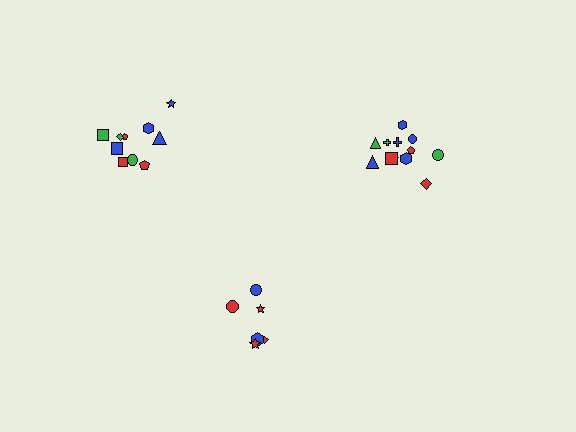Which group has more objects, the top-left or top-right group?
The top-right group.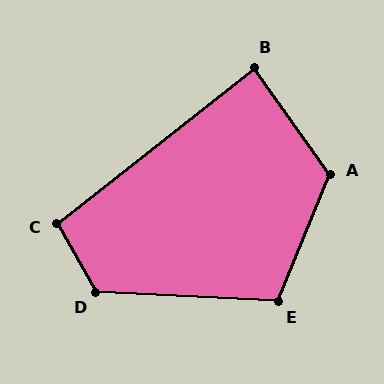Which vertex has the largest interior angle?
A, at approximately 123 degrees.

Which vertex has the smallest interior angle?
B, at approximately 87 degrees.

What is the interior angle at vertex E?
Approximately 109 degrees (obtuse).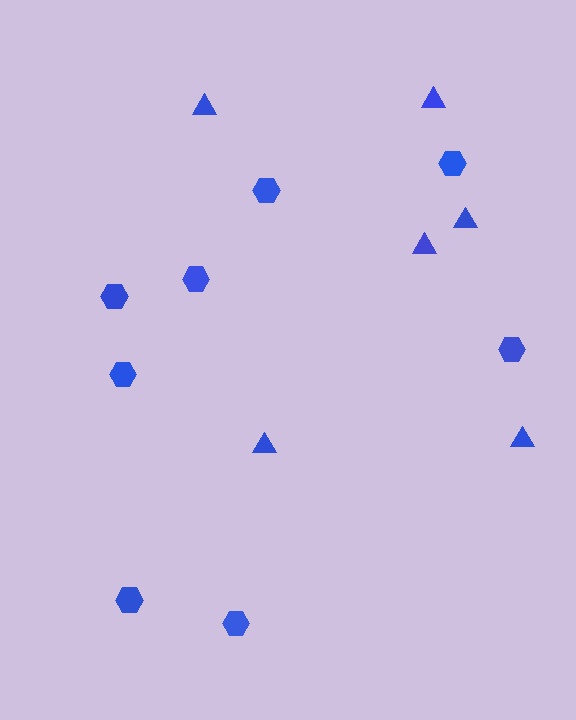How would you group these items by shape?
There are 2 groups: one group of hexagons (8) and one group of triangles (6).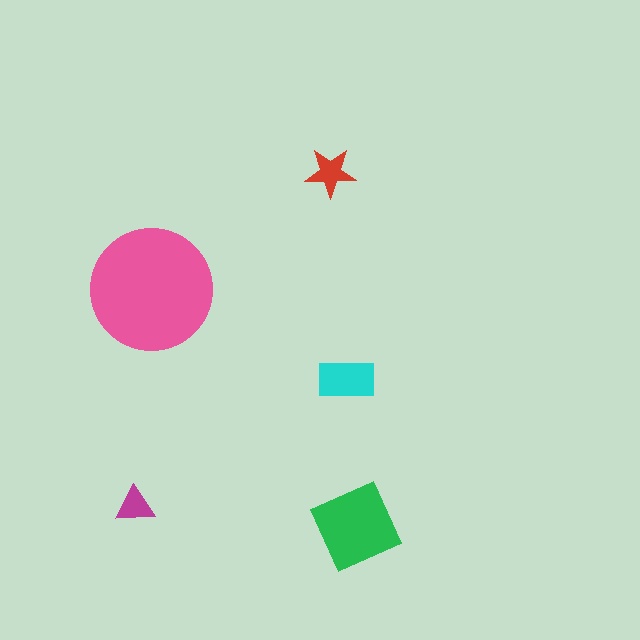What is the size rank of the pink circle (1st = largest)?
1st.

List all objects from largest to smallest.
The pink circle, the green diamond, the cyan rectangle, the red star, the magenta triangle.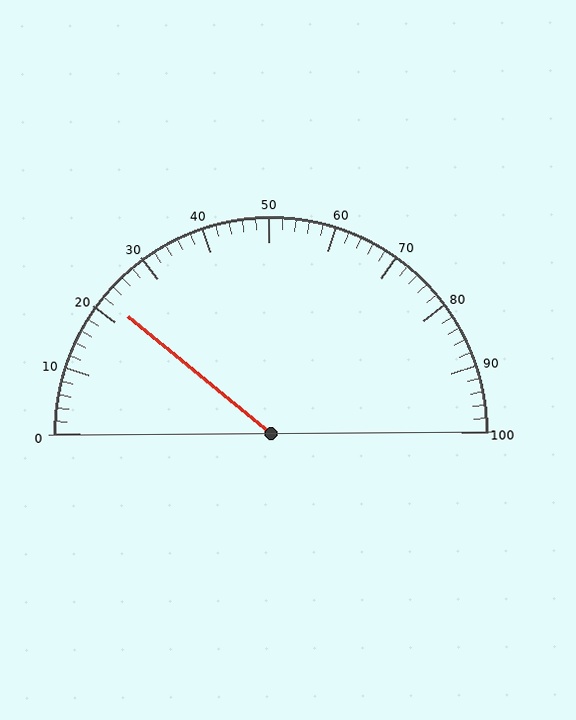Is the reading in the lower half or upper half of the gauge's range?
The reading is in the lower half of the range (0 to 100).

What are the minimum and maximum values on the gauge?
The gauge ranges from 0 to 100.